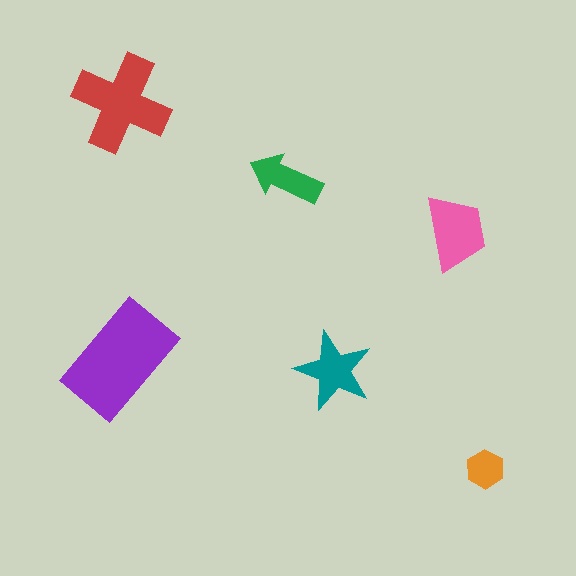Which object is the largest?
The purple rectangle.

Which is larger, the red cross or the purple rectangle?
The purple rectangle.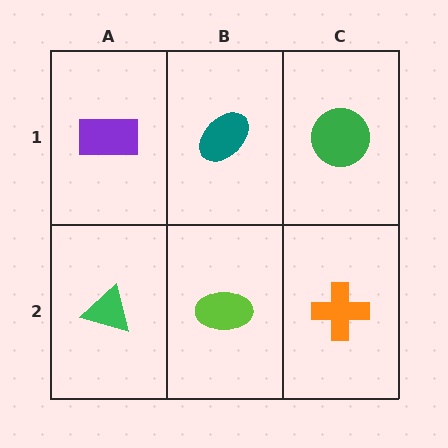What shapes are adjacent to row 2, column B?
A teal ellipse (row 1, column B), a green triangle (row 2, column A), an orange cross (row 2, column C).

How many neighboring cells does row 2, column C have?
2.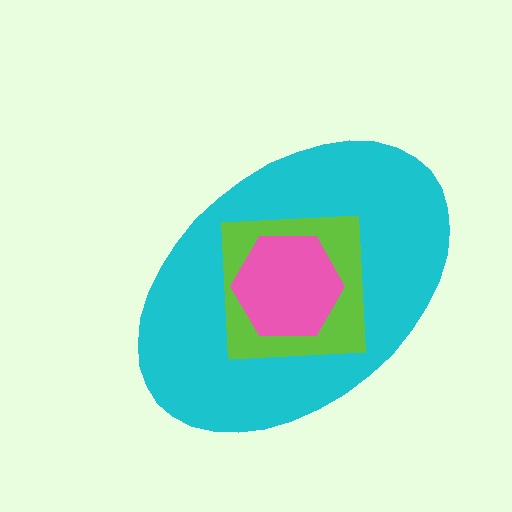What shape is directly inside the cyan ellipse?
The lime square.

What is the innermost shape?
The pink hexagon.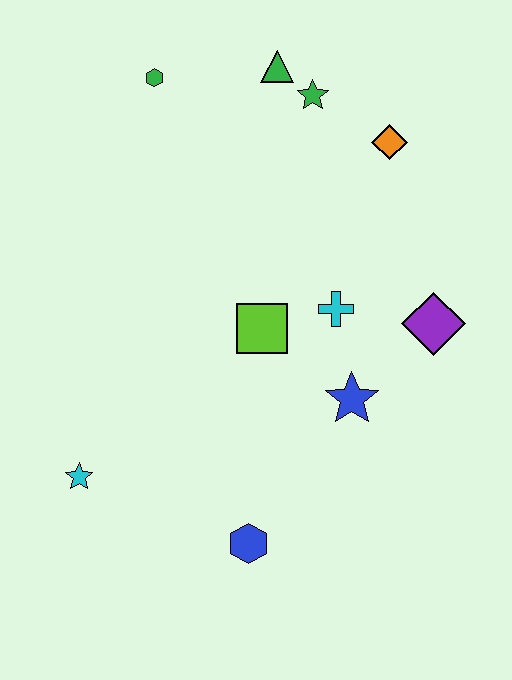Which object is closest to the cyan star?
The blue hexagon is closest to the cyan star.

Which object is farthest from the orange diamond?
The cyan star is farthest from the orange diamond.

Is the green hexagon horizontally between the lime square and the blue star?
No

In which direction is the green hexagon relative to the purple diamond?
The green hexagon is to the left of the purple diamond.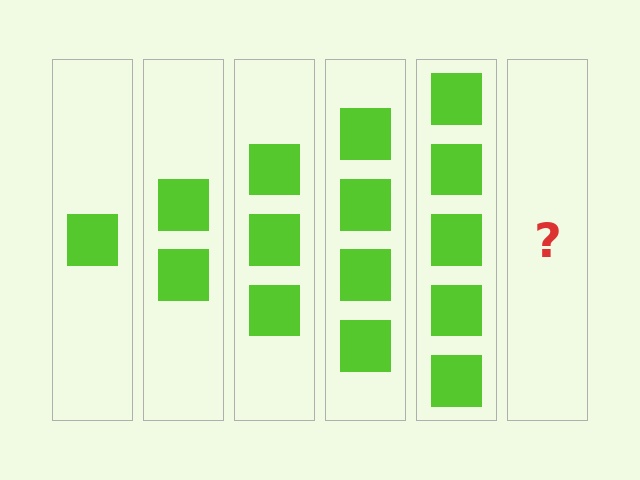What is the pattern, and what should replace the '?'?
The pattern is that each step adds one more square. The '?' should be 6 squares.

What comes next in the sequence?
The next element should be 6 squares.